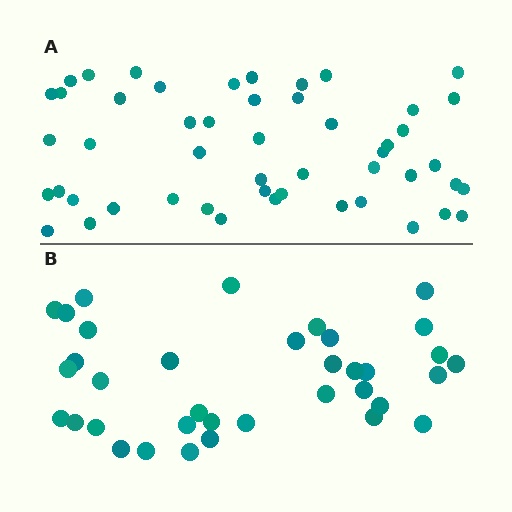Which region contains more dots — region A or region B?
Region A (the top region) has more dots.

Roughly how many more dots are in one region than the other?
Region A has approximately 15 more dots than region B.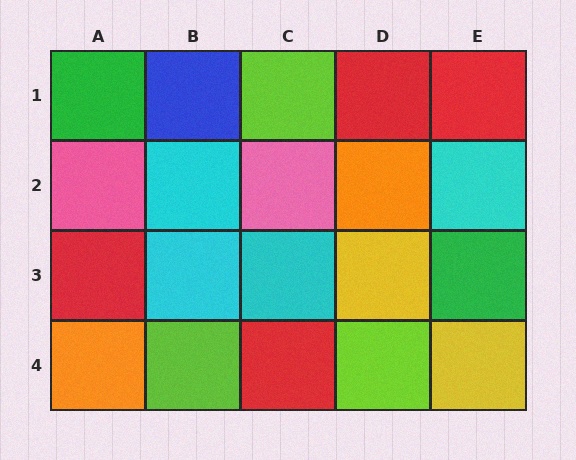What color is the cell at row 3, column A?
Red.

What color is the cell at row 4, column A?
Orange.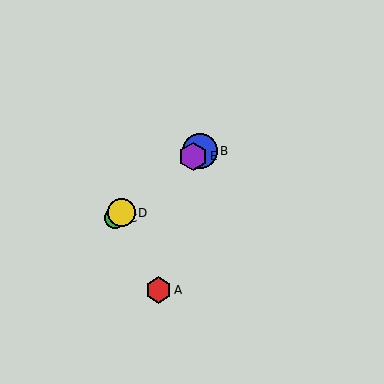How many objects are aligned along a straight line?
4 objects (B, C, D, E) are aligned along a straight line.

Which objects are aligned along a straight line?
Objects B, C, D, E are aligned along a straight line.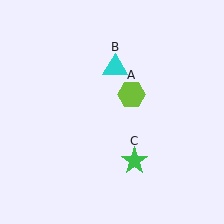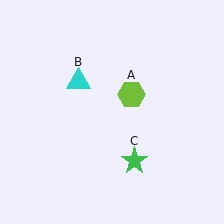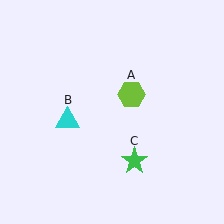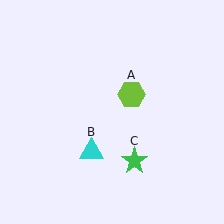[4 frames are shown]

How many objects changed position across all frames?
1 object changed position: cyan triangle (object B).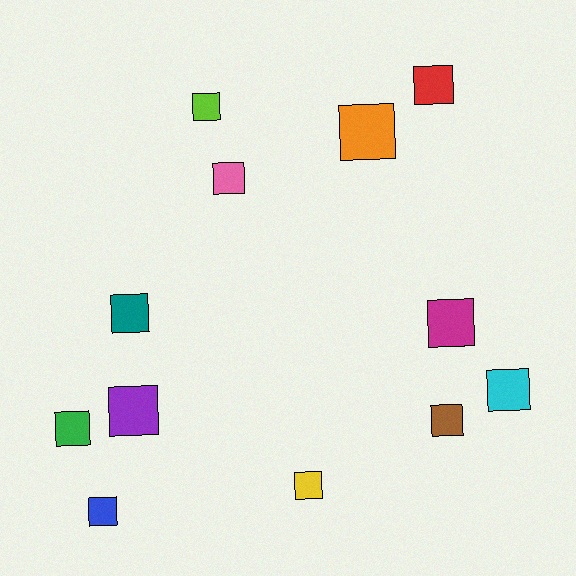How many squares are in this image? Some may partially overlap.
There are 12 squares.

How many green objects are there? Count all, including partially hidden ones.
There is 1 green object.